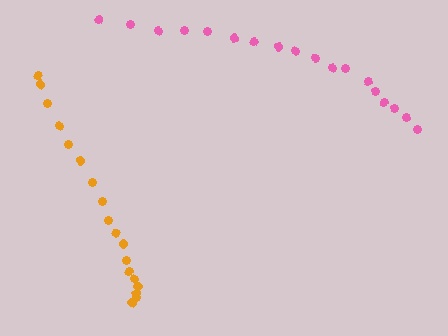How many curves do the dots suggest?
There are 2 distinct paths.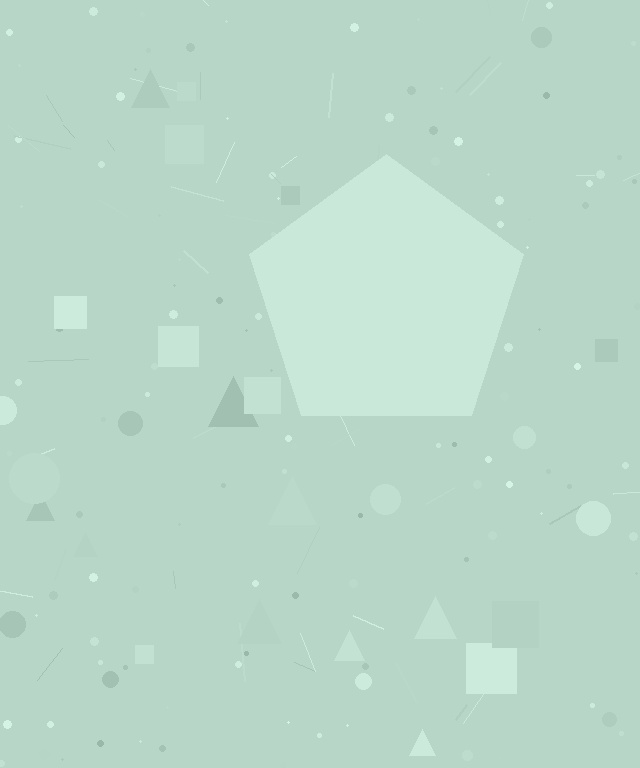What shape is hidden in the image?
A pentagon is hidden in the image.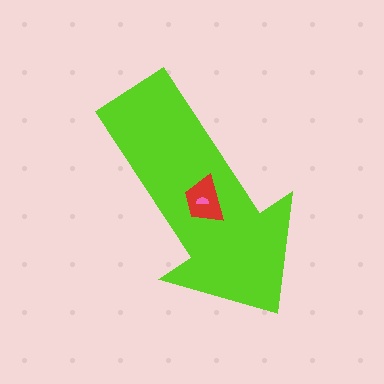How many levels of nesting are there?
3.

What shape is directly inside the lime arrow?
The red trapezoid.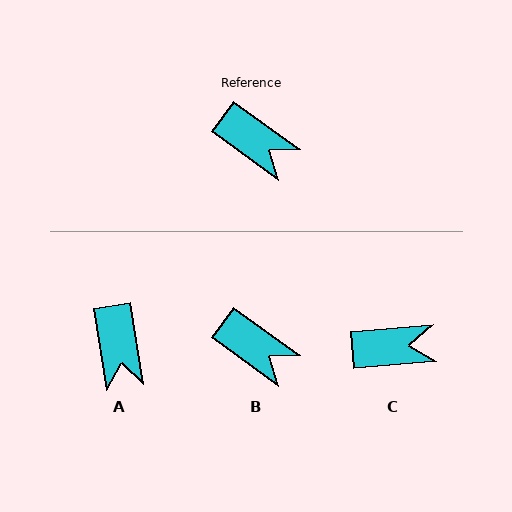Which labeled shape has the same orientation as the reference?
B.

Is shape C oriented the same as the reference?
No, it is off by about 41 degrees.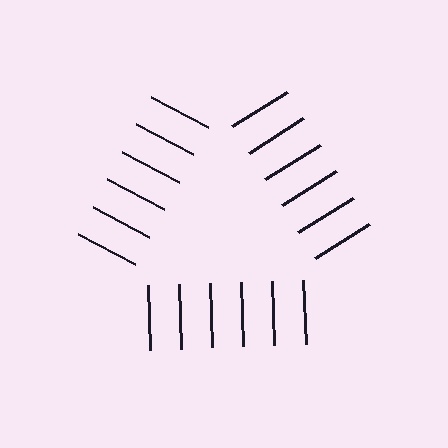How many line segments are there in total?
18 — 6 along each of the 3 edges.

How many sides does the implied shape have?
3 sides — the line-ends trace a triangle.